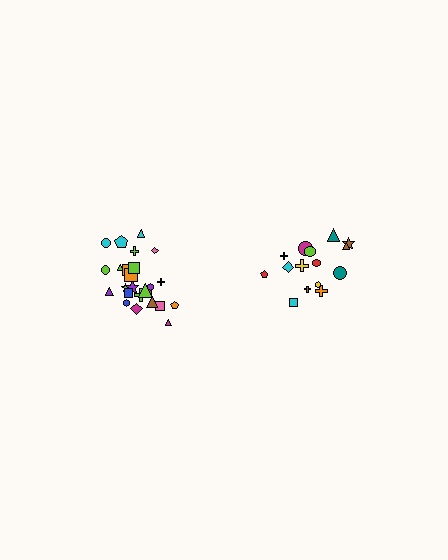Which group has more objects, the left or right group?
The left group.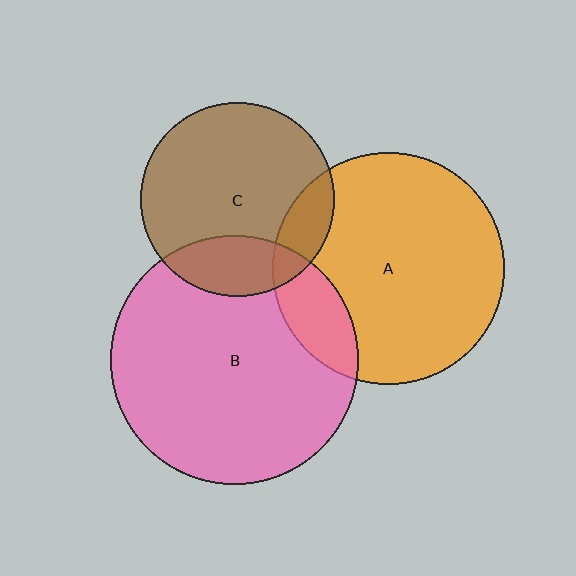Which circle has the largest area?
Circle B (pink).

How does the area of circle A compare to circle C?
Approximately 1.4 times.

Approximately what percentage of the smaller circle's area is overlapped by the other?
Approximately 15%.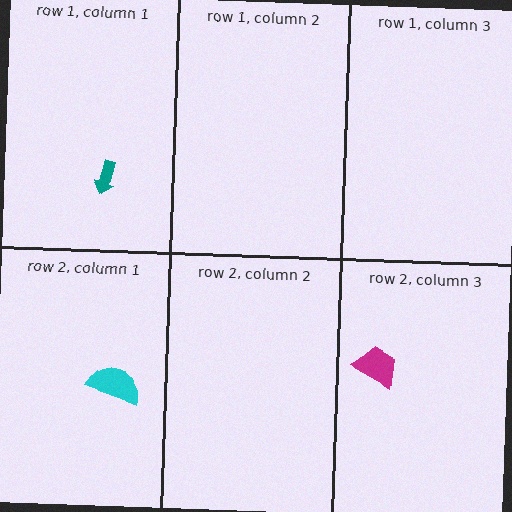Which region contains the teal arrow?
The row 1, column 1 region.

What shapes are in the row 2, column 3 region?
The magenta trapezoid.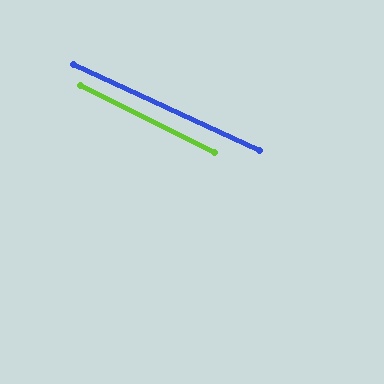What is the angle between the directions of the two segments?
Approximately 2 degrees.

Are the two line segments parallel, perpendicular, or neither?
Parallel — their directions differ by only 1.7°.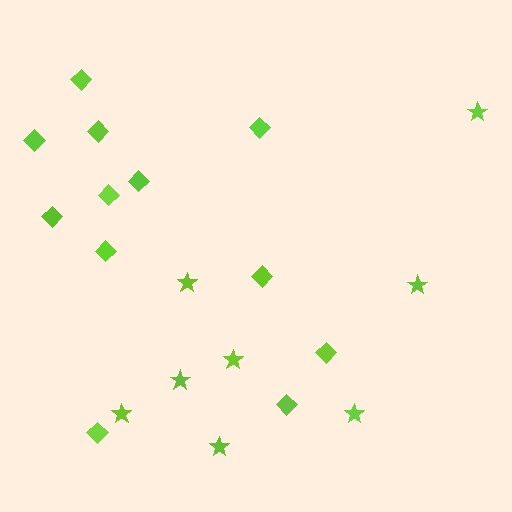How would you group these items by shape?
There are 2 groups: one group of diamonds (12) and one group of stars (8).